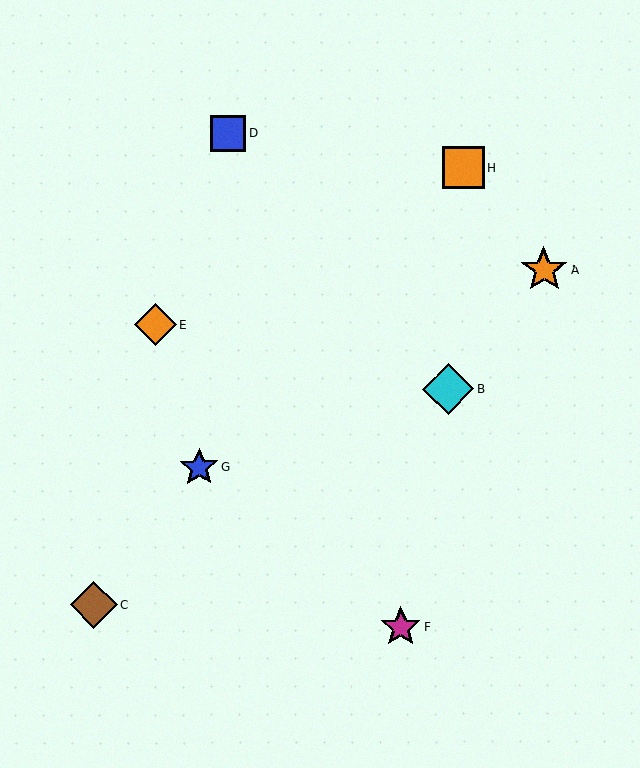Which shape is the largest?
The cyan diamond (labeled B) is the largest.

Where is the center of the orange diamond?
The center of the orange diamond is at (155, 324).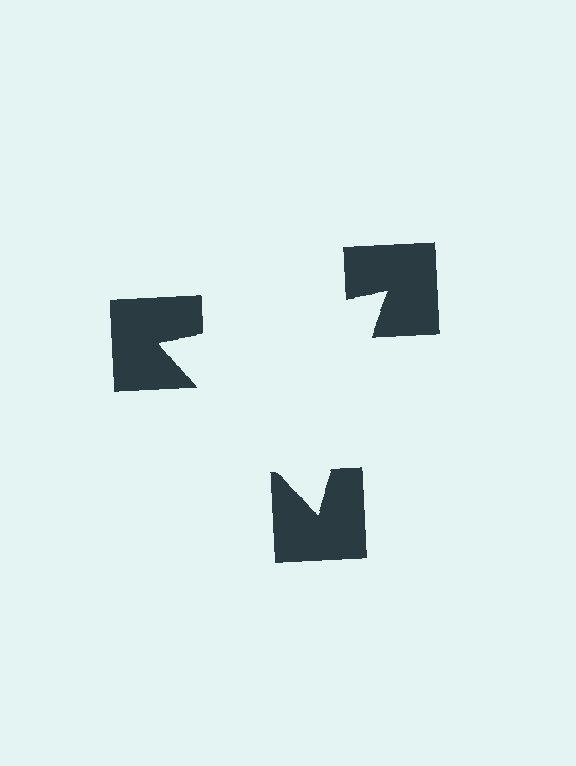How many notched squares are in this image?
There are 3 — one at each vertex of the illusory triangle.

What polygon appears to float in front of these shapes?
An illusory triangle — its edges are inferred from the aligned wedge cuts in the notched squares, not physically drawn.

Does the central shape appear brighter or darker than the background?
It typically appears slightly brighter than the background, even though no actual brightness change is drawn.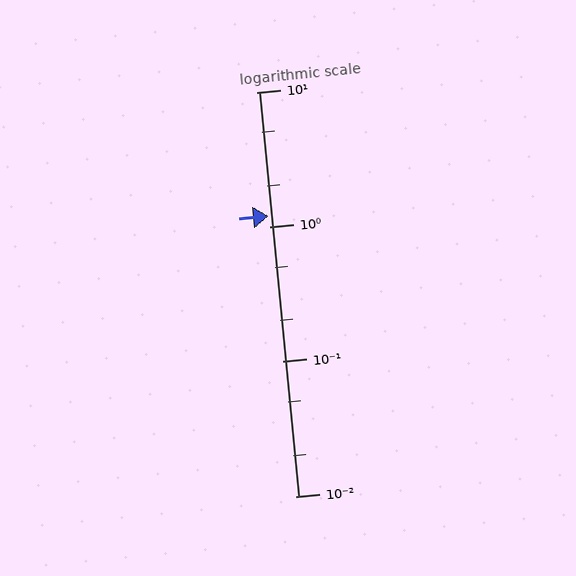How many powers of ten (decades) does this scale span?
The scale spans 3 decades, from 0.01 to 10.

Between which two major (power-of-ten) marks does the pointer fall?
The pointer is between 1 and 10.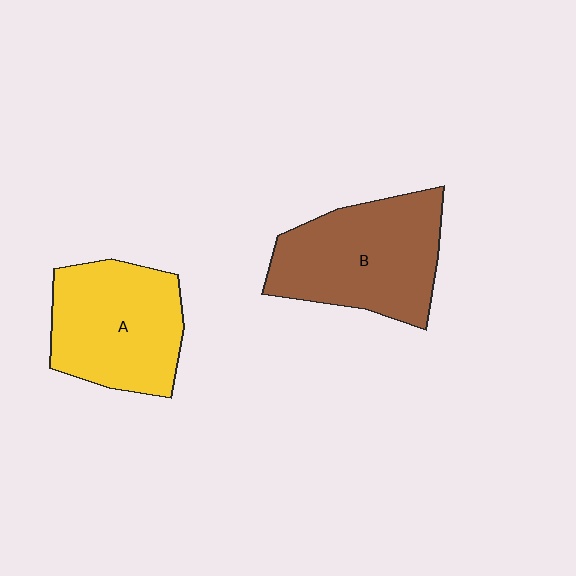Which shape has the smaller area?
Shape A (yellow).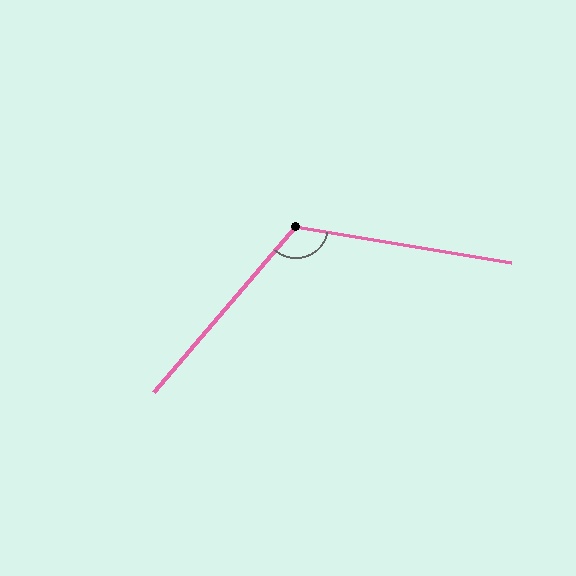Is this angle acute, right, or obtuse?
It is obtuse.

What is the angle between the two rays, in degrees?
Approximately 121 degrees.